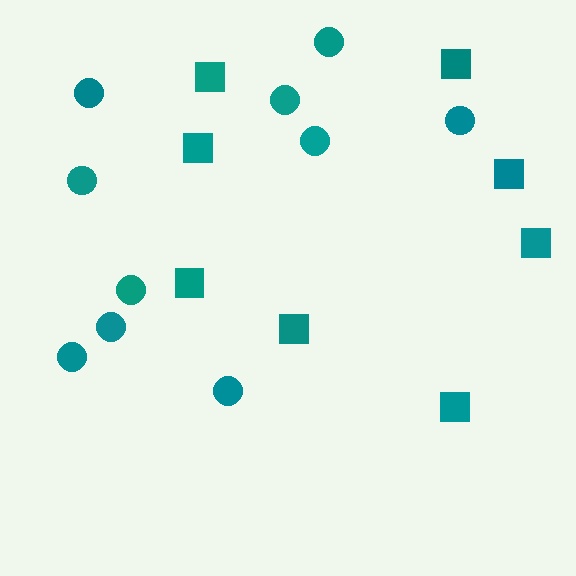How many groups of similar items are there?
There are 2 groups: one group of circles (10) and one group of squares (8).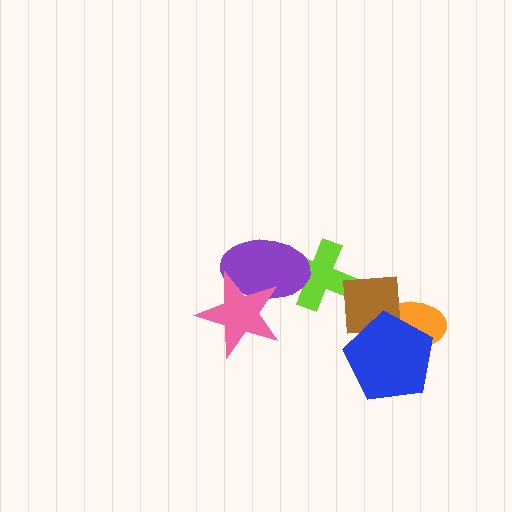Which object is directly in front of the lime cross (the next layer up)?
The brown square is directly in front of the lime cross.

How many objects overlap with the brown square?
3 objects overlap with the brown square.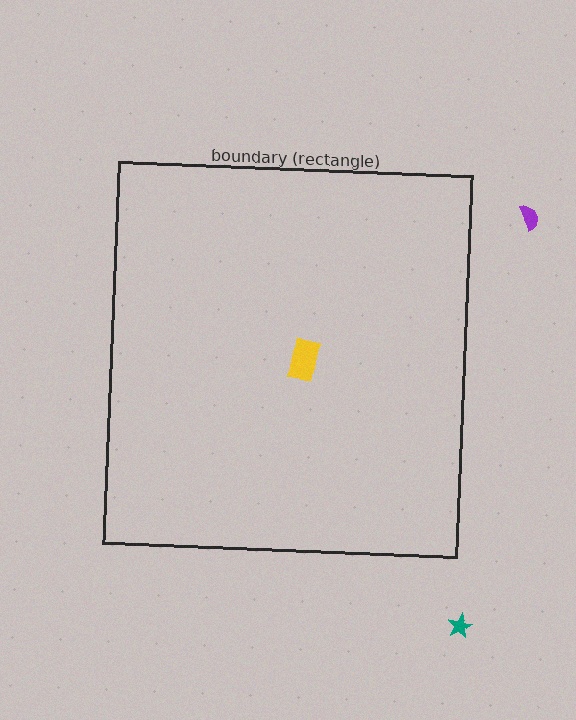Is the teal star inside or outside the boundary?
Outside.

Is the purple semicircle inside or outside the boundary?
Outside.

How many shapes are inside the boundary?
1 inside, 2 outside.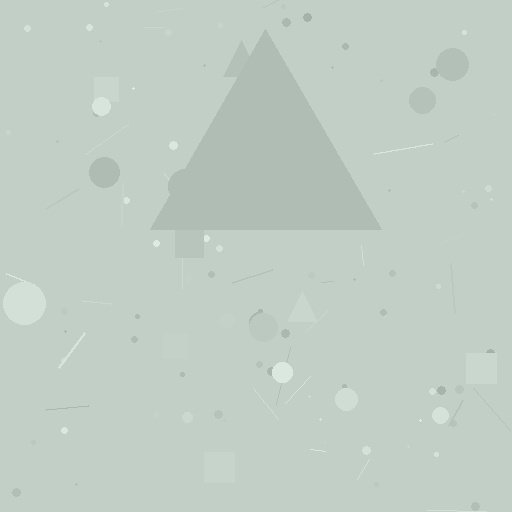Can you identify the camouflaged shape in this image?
The camouflaged shape is a triangle.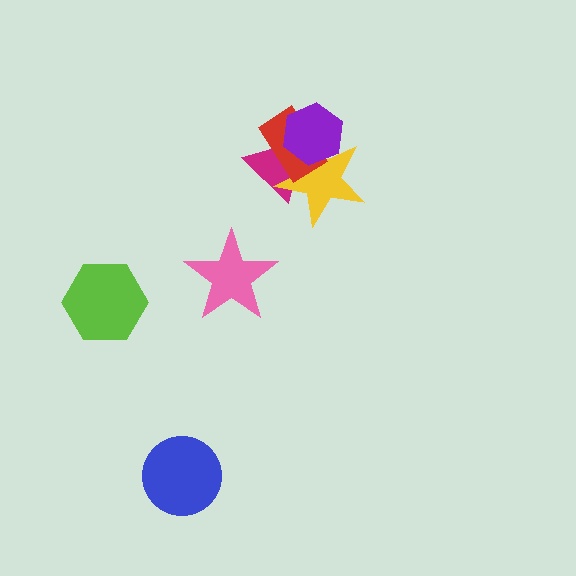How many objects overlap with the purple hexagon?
3 objects overlap with the purple hexagon.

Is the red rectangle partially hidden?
Yes, it is partially covered by another shape.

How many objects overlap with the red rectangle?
3 objects overlap with the red rectangle.